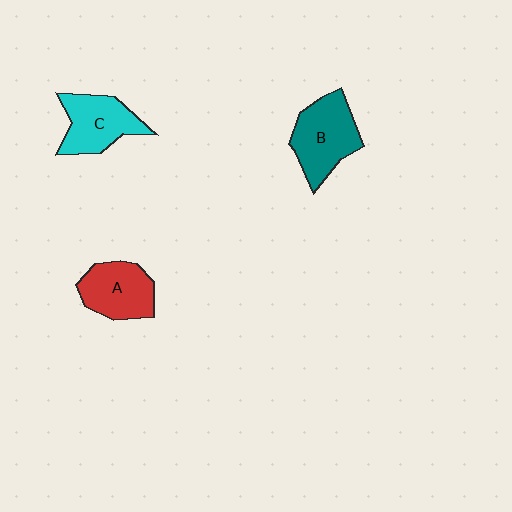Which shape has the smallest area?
Shape A (red).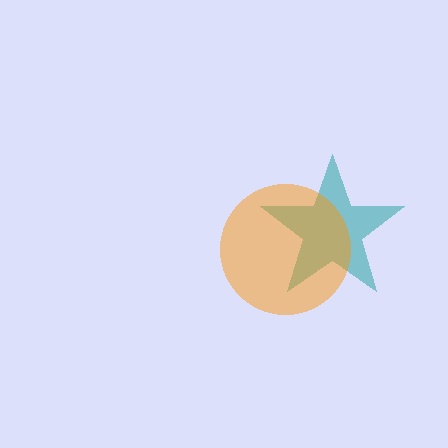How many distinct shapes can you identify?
There are 2 distinct shapes: a teal star, an orange circle.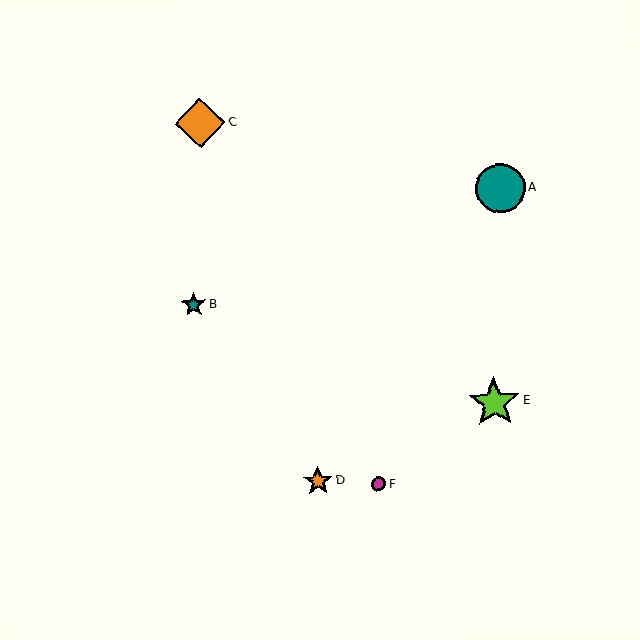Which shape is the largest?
The lime star (labeled E) is the largest.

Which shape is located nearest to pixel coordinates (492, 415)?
The lime star (labeled E) at (494, 402) is nearest to that location.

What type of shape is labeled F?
Shape F is a magenta circle.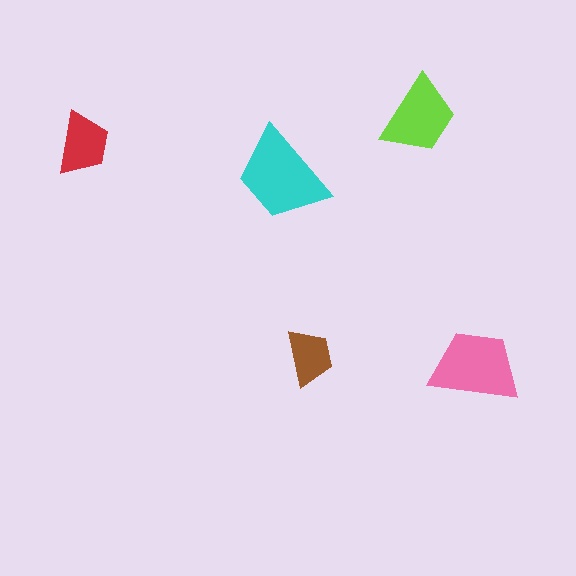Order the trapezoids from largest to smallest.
the cyan one, the pink one, the lime one, the red one, the brown one.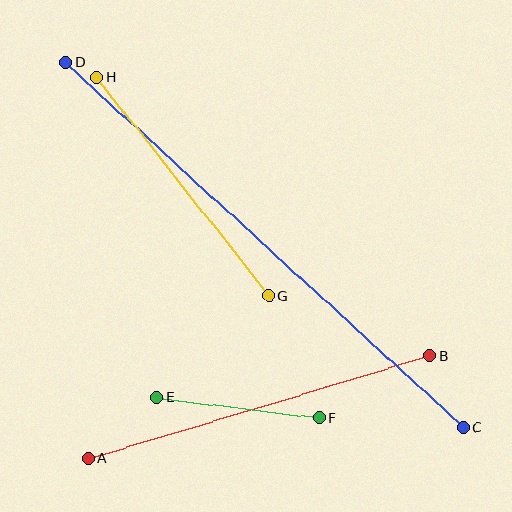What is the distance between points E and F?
The distance is approximately 164 pixels.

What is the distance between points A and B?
The distance is approximately 356 pixels.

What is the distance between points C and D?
The distance is approximately 540 pixels.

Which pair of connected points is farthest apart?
Points C and D are farthest apart.